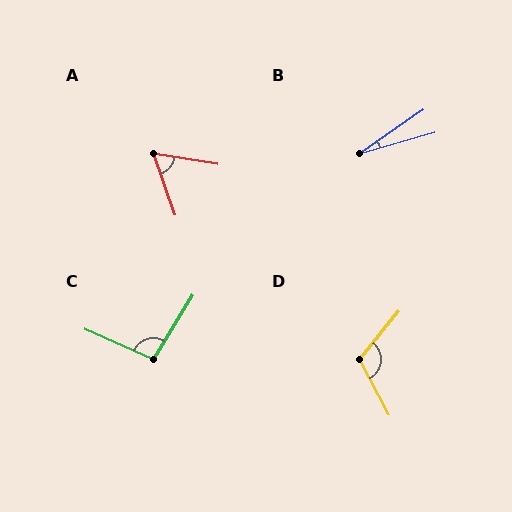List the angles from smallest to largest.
B (19°), A (62°), C (98°), D (113°).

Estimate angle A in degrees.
Approximately 62 degrees.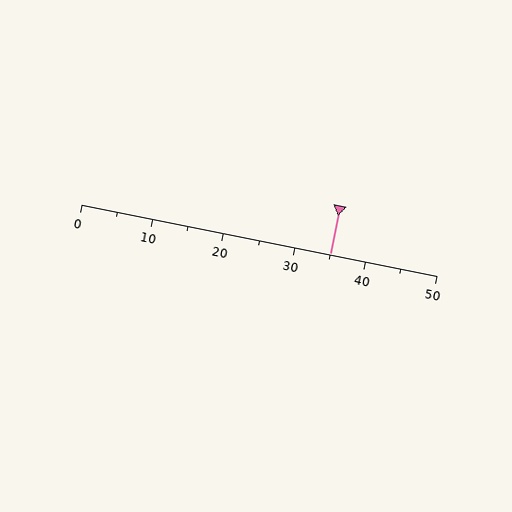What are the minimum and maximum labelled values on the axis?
The axis runs from 0 to 50.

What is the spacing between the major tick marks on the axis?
The major ticks are spaced 10 apart.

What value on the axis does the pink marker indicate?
The marker indicates approximately 35.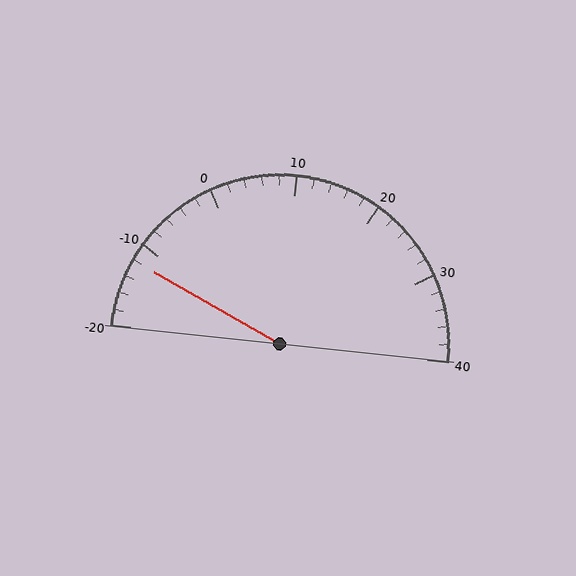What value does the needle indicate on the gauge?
The needle indicates approximately -12.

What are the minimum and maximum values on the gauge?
The gauge ranges from -20 to 40.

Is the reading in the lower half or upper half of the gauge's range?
The reading is in the lower half of the range (-20 to 40).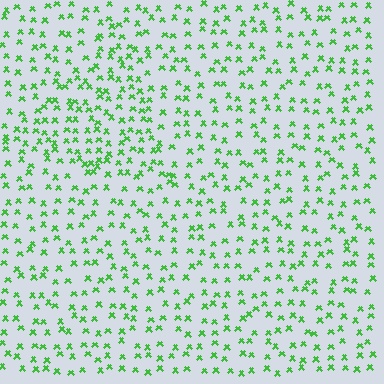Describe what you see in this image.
The image contains small green elements arranged at two different densities. A triangle-shaped region is visible where the elements are more densely packed than the surrounding area.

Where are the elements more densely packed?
The elements are more densely packed inside the triangle boundary.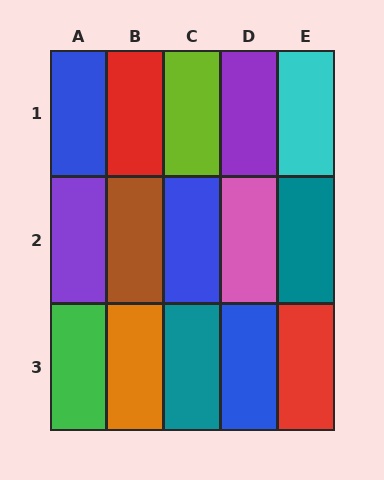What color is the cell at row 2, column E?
Teal.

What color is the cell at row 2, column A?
Purple.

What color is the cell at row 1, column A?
Blue.